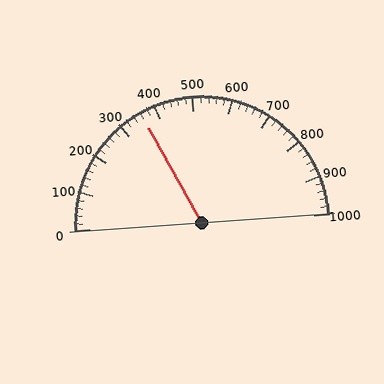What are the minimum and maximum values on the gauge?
The gauge ranges from 0 to 1000.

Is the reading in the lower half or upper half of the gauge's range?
The reading is in the lower half of the range (0 to 1000).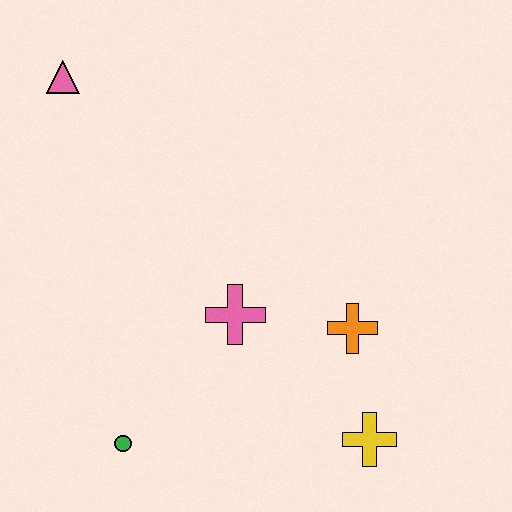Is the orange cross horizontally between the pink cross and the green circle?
No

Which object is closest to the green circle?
The pink cross is closest to the green circle.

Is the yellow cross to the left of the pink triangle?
No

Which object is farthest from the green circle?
The pink triangle is farthest from the green circle.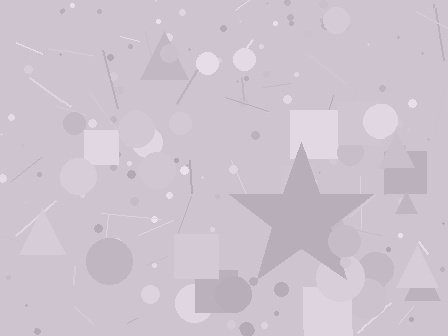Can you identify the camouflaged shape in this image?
The camouflaged shape is a star.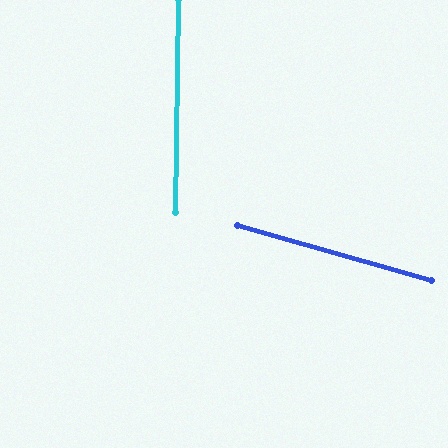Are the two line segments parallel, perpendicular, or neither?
Neither parallel nor perpendicular — they differ by about 75°.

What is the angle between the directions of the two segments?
Approximately 75 degrees.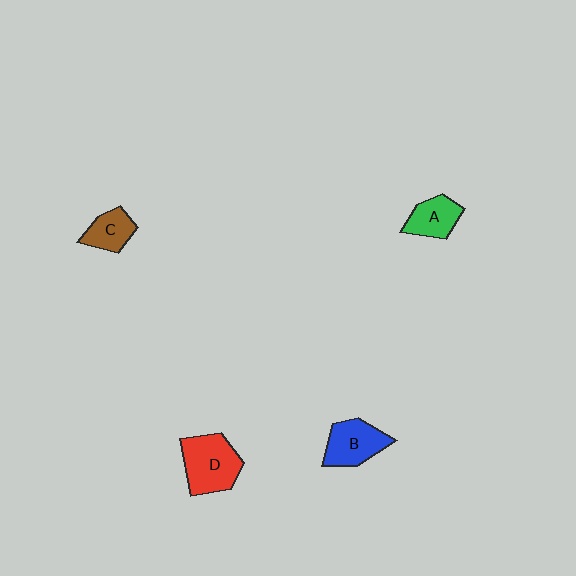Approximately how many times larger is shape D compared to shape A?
Approximately 1.6 times.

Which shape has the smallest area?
Shape C (brown).